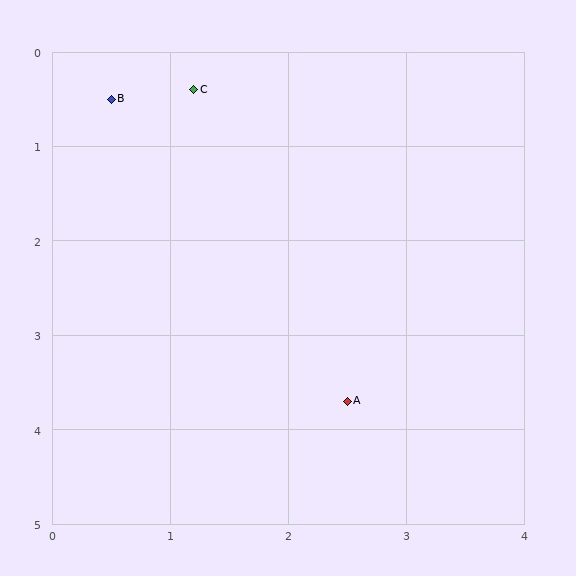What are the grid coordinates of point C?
Point C is at approximately (1.2, 0.4).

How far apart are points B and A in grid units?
Points B and A are about 3.8 grid units apart.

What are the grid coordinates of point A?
Point A is at approximately (2.5, 3.7).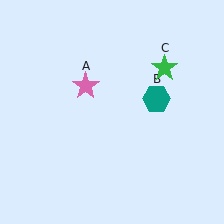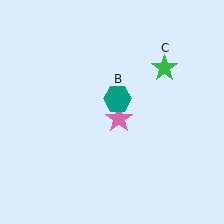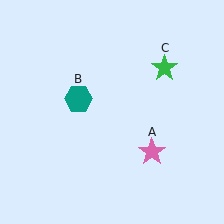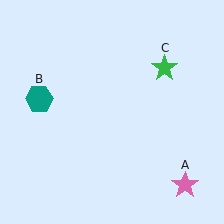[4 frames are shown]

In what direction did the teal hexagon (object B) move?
The teal hexagon (object B) moved left.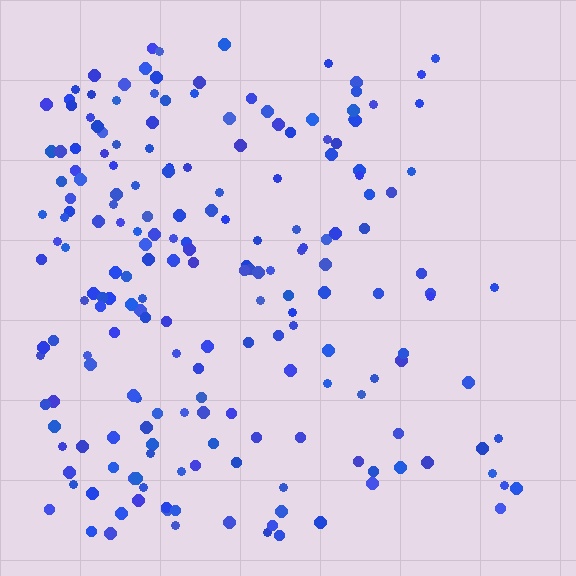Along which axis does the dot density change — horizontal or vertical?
Horizontal.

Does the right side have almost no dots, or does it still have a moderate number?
Still a moderate number, just noticeably fewer than the left.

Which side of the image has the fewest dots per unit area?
The right.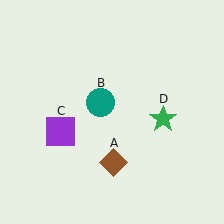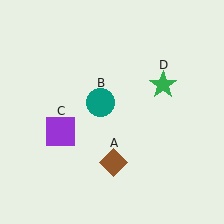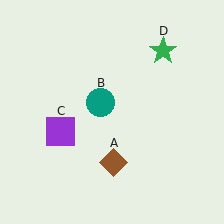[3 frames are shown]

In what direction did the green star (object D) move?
The green star (object D) moved up.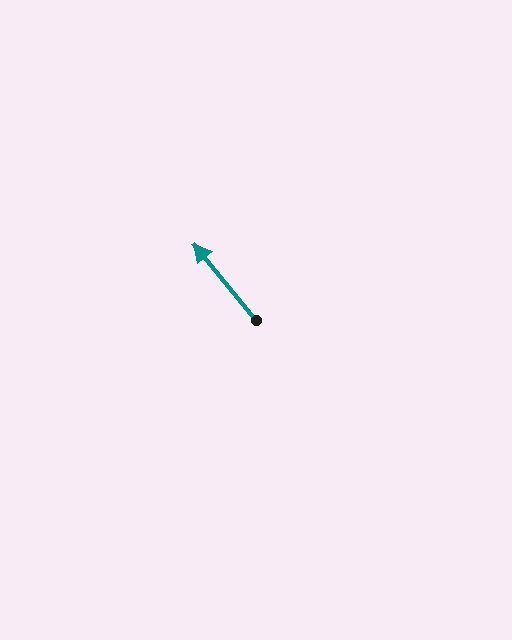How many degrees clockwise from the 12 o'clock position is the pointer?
Approximately 321 degrees.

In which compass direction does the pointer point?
Northwest.